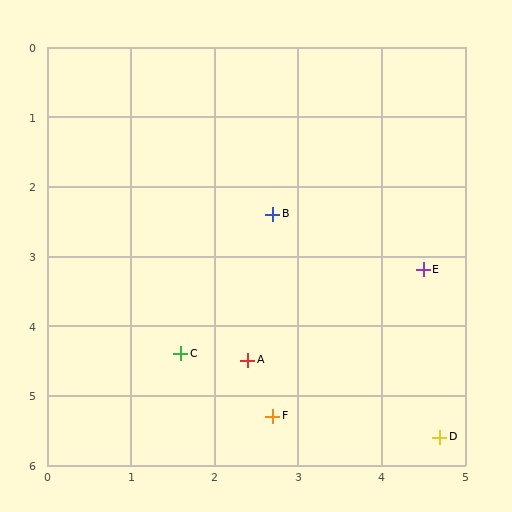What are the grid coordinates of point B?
Point B is at approximately (2.7, 2.4).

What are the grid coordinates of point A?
Point A is at approximately (2.4, 4.5).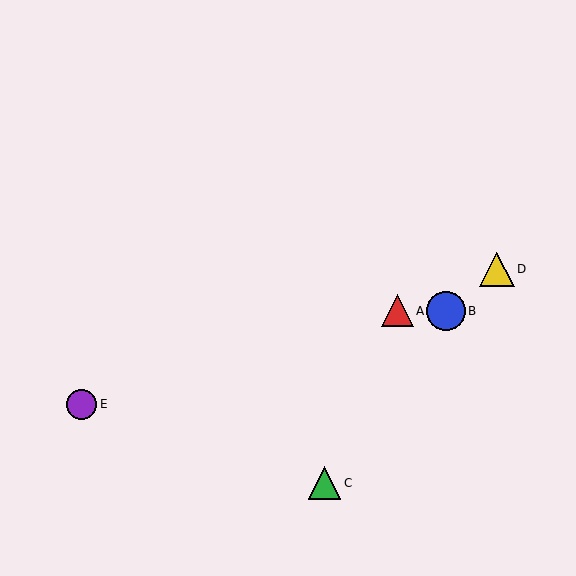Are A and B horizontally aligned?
Yes, both are at y≈311.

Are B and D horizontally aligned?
No, B is at y≈311 and D is at y≈269.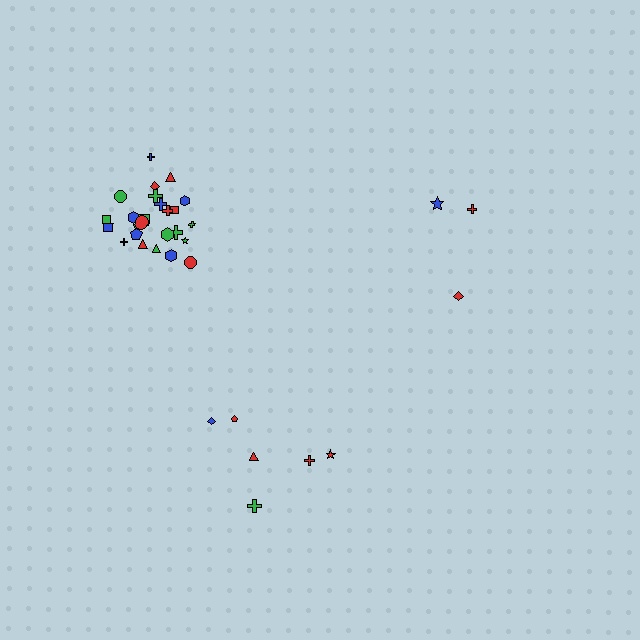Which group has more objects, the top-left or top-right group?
The top-left group.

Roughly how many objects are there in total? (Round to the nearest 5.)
Roughly 35 objects in total.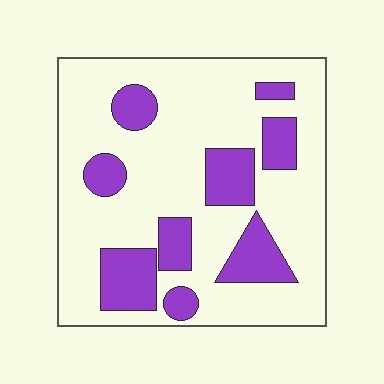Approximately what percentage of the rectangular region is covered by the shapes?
Approximately 25%.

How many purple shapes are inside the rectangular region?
9.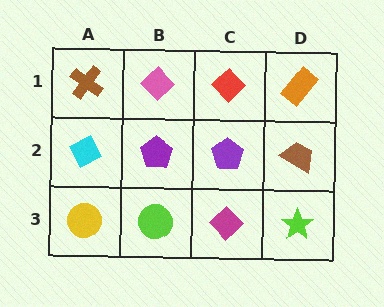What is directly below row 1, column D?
A brown trapezoid.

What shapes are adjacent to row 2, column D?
An orange rectangle (row 1, column D), a lime star (row 3, column D), a purple pentagon (row 2, column C).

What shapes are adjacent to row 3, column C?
A purple pentagon (row 2, column C), a lime circle (row 3, column B), a lime star (row 3, column D).